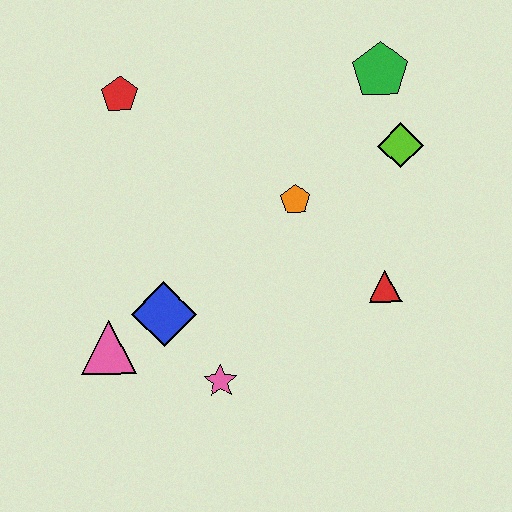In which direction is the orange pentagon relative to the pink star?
The orange pentagon is above the pink star.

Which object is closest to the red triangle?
The orange pentagon is closest to the red triangle.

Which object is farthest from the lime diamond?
The pink triangle is farthest from the lime diamond.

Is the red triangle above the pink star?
Yes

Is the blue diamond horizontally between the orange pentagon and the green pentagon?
No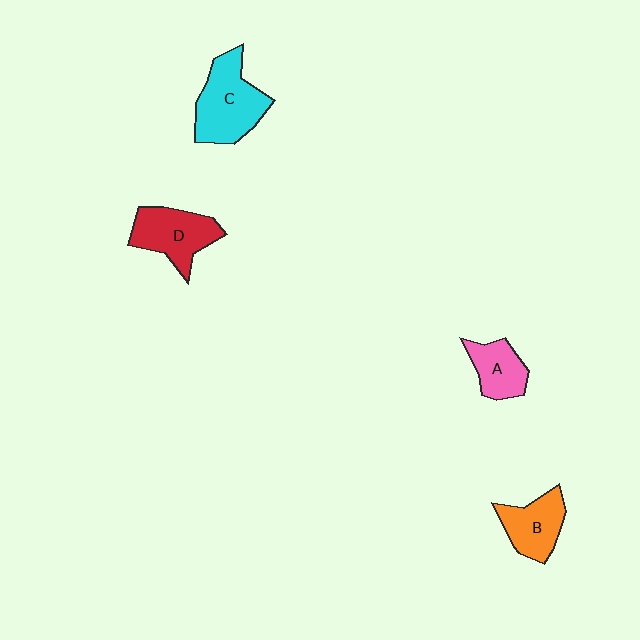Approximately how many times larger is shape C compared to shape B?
Approximately 1.4 times.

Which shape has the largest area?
Shape C (cyan).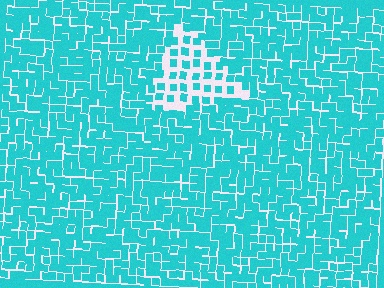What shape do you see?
I see a triangle.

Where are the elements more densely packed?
The elements are more densely packed outside the triangle boundary.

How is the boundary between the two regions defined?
The boundary is defined by a change in element density (approximately 2.1x ratio). All elements are the same color, size, and shape.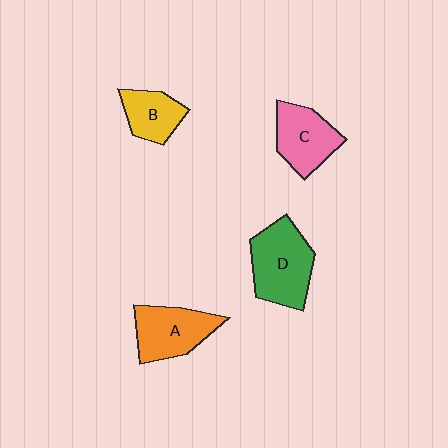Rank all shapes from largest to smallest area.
From largest to smallest: D (green), A (orange), C (pink), B (yellow).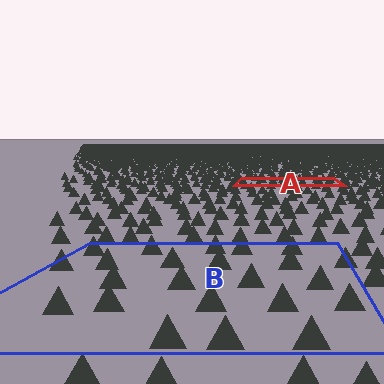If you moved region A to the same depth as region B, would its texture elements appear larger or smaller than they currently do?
They would appear larger. At a closer depth, the same texture elements are projected at a bigger on-screen size.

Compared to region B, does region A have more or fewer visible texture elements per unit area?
Region A has more texture elements per unit area — they are packed more densely because it is farther away.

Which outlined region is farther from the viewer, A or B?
Region A is farther from the viewer — the texture elements inside it appear smaller and more densely packed.